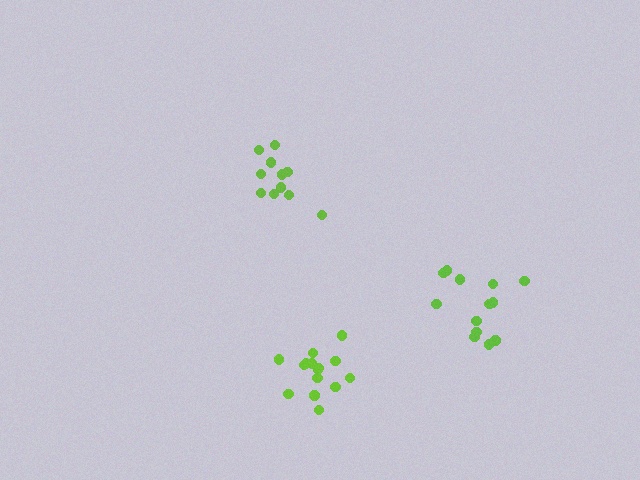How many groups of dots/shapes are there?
There are 3 groups.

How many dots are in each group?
Group 1: 11 dots, Group 2: 14 dots, Group 3: 15 dots (40 total).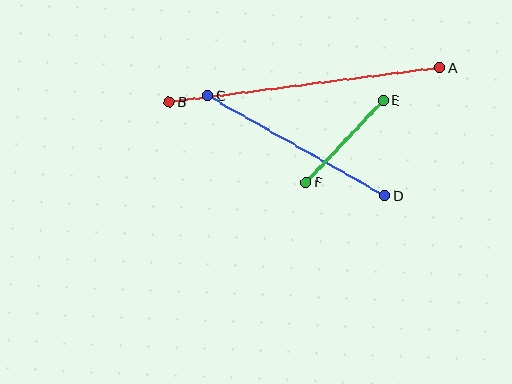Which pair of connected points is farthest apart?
Points A and B are farthest apart.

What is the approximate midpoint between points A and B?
The midpoint is at approximately (305, 85) pixels.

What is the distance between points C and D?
The distance is approximately 203 pixels.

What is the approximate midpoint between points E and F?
The midpoint is at approximately (344, 141) pixels.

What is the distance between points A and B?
The distance is approximately 273 pixels.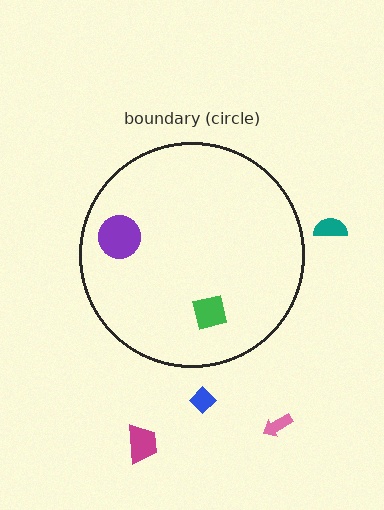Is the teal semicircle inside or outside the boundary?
Outside.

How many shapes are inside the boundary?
2 inside, 4 outside.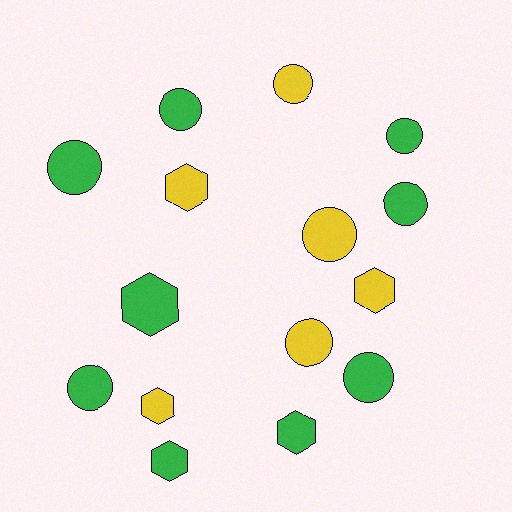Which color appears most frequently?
Green, with 9 objects.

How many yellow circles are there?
There are 3 yellow circles.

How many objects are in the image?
There are 15 objects.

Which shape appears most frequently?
Circle, with 9 objects.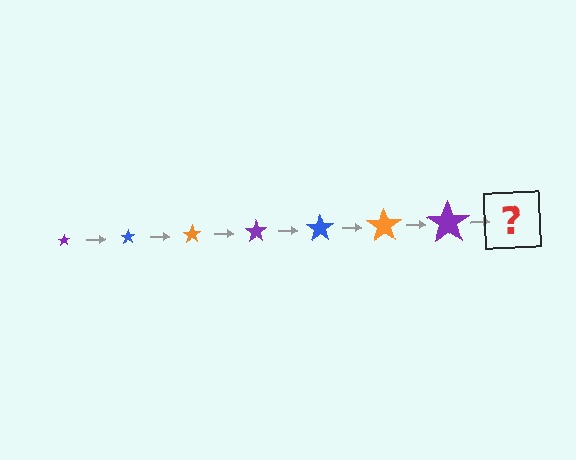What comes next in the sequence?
The next element should be a blue star, larger than the previous one.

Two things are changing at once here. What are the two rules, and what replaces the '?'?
The two rules are that the star grows larger each step and the color cycles through purple, blue, and orange. The '?' should be a blue star, larger than the previous one.